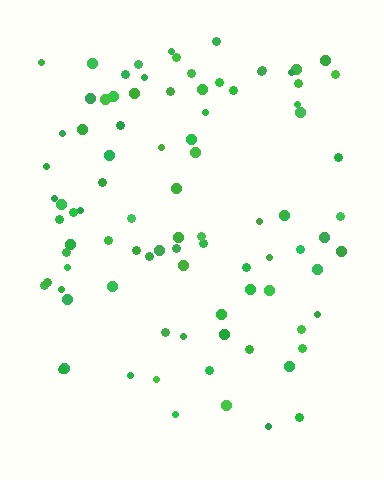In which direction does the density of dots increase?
From bottom to top, with the top side densest.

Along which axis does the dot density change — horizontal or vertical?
Vertical.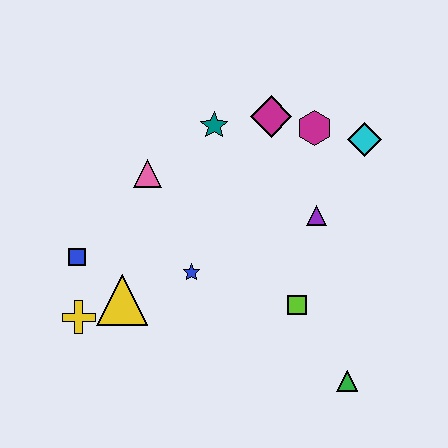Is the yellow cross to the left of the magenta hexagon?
Yes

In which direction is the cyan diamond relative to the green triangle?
The cyan diamond is above the green triangle.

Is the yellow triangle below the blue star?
Yes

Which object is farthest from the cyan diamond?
The yellow cross is farthest from the cyan diamond.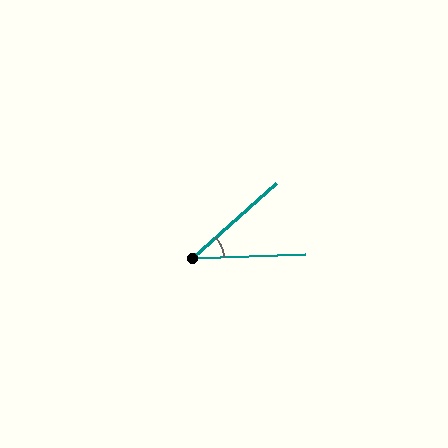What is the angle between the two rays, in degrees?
Approximately 40 degrees.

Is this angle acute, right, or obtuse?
It is acute.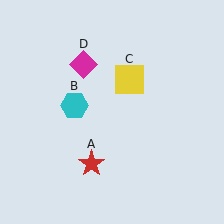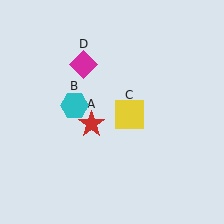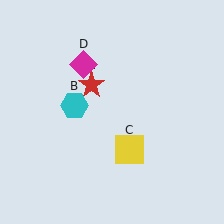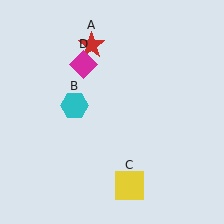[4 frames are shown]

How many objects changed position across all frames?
2 objects changed position: red star (object A), yellow square (object C).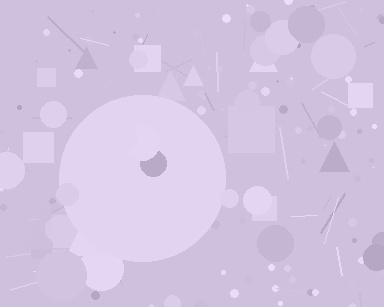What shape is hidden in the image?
A circle is hidden in the image.